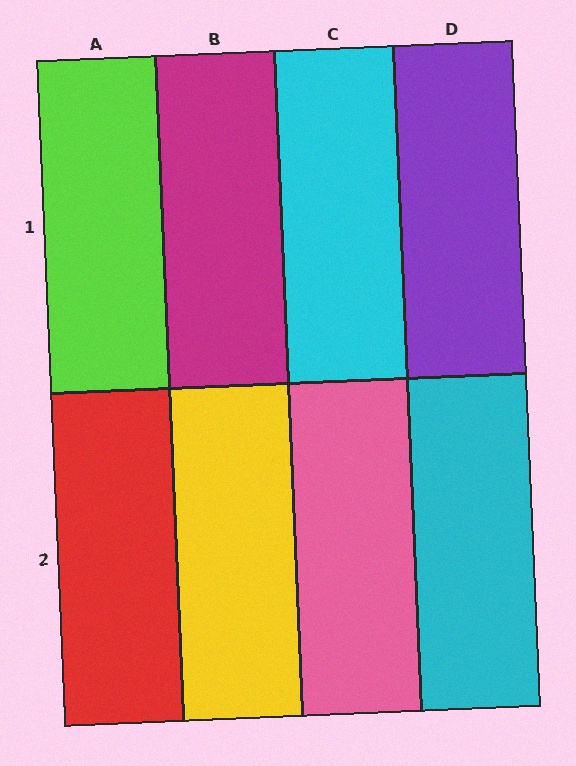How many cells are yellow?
1 cell is yellow.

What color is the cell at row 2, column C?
Pink.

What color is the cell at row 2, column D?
Cyan.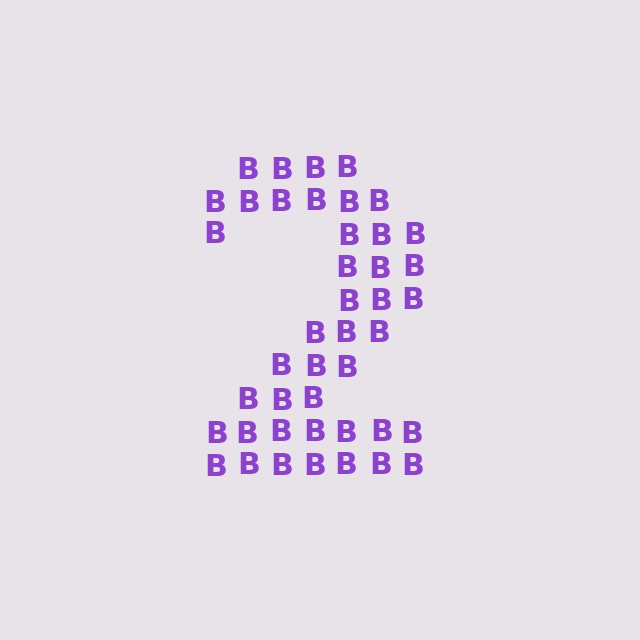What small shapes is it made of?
It is made of small letter B's.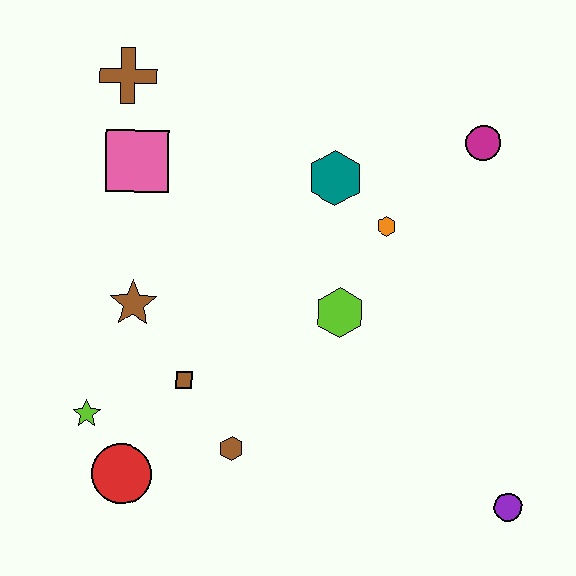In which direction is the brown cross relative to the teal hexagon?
The brown cross is to the left of the teal hexagon.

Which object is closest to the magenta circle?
The orange hexagon is closest to the magenta circle.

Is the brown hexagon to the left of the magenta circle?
Yes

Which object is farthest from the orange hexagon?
The red circle is farthest from the orange hexagon.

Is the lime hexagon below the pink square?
Yes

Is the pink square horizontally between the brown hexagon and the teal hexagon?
No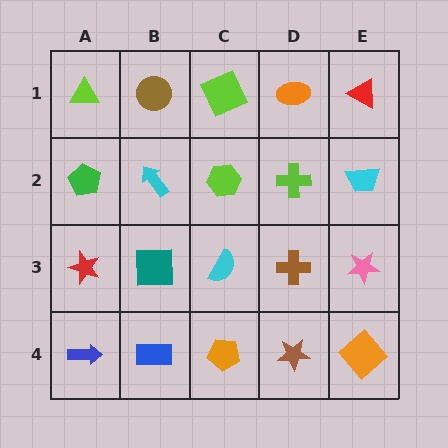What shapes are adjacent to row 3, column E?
A cyan trapezoid (row 2, column E), an orange diamond (row 4, column E), a brown cross (row 3, column D).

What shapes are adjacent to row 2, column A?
A lime triangle (row 1, column A), a red star (row 3, column A), a cyan arrow (row 2, column B).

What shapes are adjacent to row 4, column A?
A red star (row 3, column A), a blue rectangle (row 4, column B).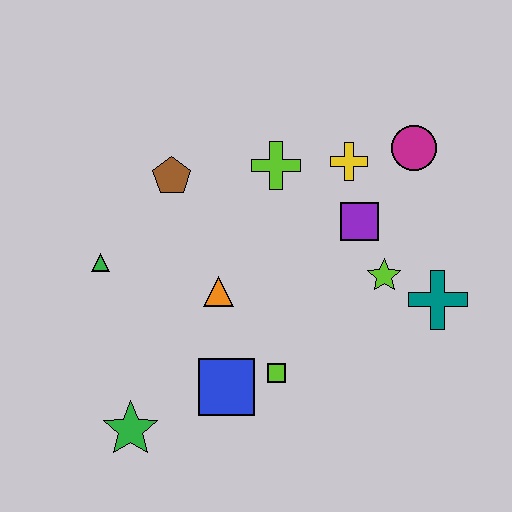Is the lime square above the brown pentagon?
No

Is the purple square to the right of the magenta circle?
No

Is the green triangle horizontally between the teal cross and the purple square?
No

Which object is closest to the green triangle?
The brown pentagon is closest to the green triangle.